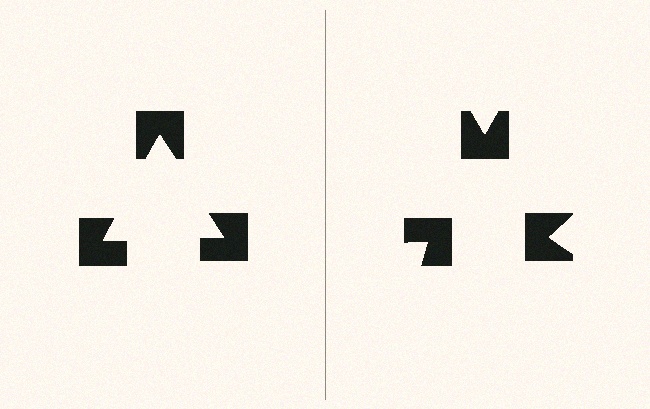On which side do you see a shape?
An illusory triangle appears on the left side. On the right side the wedge cuts are rotated, so no coherent shape forms.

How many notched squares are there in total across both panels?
6 — 3 on each side.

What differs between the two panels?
The notched squares are positioned identically on both sides; only the wedge orientations differ. On the left they align to a triangle; on the right they are misaligned.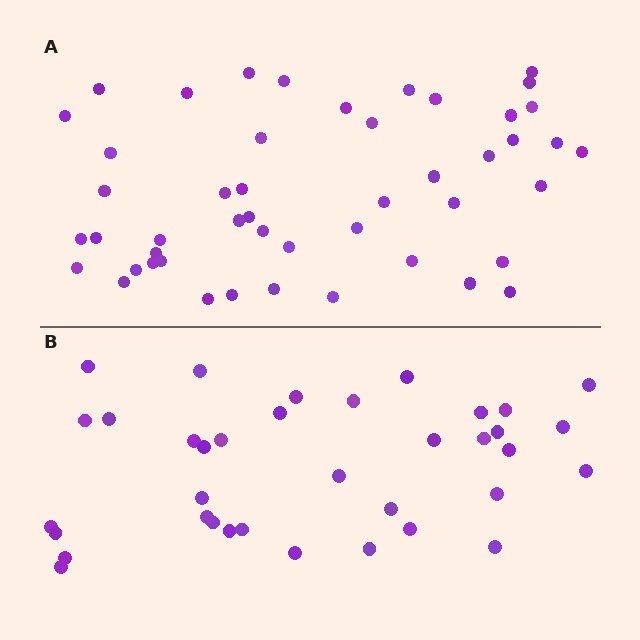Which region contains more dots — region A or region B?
Region A (the top region) has more dots.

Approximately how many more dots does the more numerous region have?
Region A has roughly 12 or so more dots than region B.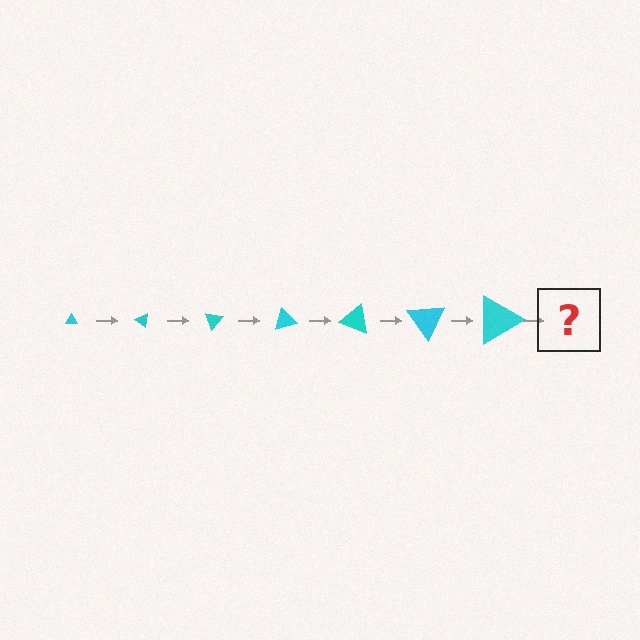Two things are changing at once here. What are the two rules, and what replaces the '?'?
The two rules are that the triangle grows larger each step and it rotates 35 degrees each step. The '?' should be a triangle, larger than the previous one and rotated 245 degrees from the start.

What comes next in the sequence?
The next element should be a triangle, larger than the previous one and rotated 245 degrees from the start.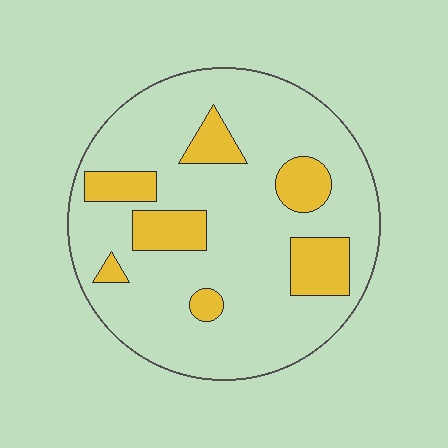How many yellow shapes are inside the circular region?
7.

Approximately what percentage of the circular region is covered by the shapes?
Approximately 20%.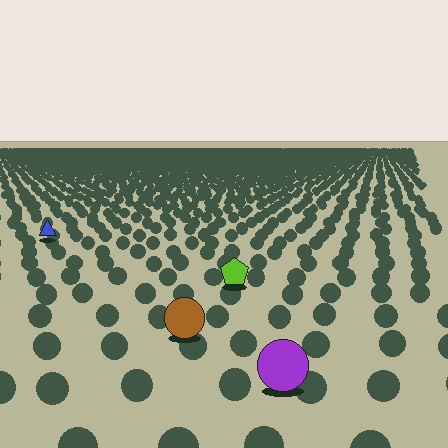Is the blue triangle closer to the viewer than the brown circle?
No. The brown circle is closer — you can tell from the texture gradient: the ground texture is coarser near it.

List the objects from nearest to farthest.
From nearest to farthest: the purple circle, the brown circle, the lime pentagon, the blue triangle.